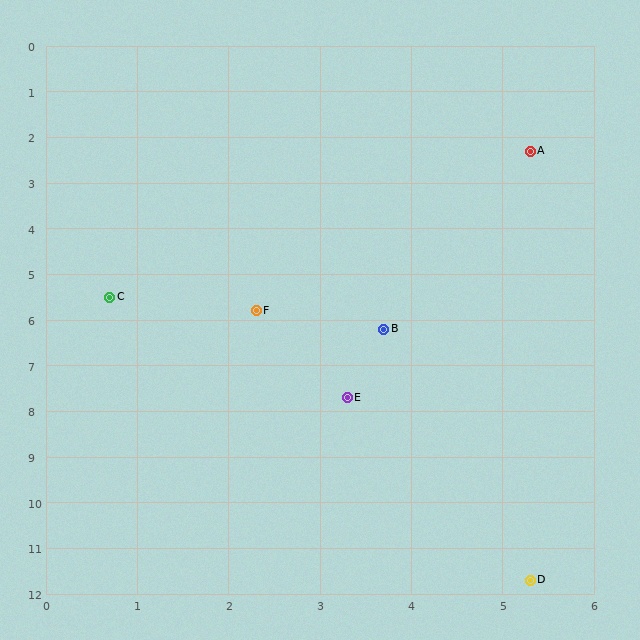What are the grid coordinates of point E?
Point E is at approximately (3.3, 7.7).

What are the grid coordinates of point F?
Point F is at approximately (2.3, 5.8).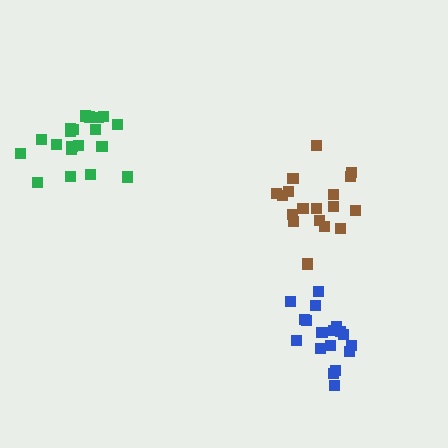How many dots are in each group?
Group 1: 18 dots, Group 2: 21 dots, Group 3: 18 dots (57 total).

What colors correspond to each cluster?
The clusters are colored: brown, green, blue.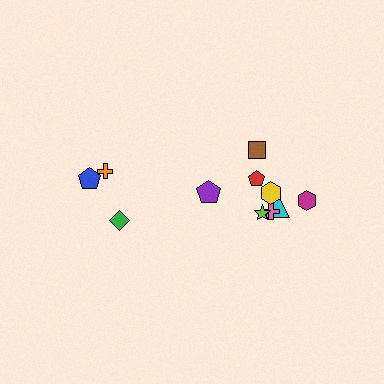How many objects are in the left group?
There are 4 objects.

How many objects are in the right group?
There are 8 objects.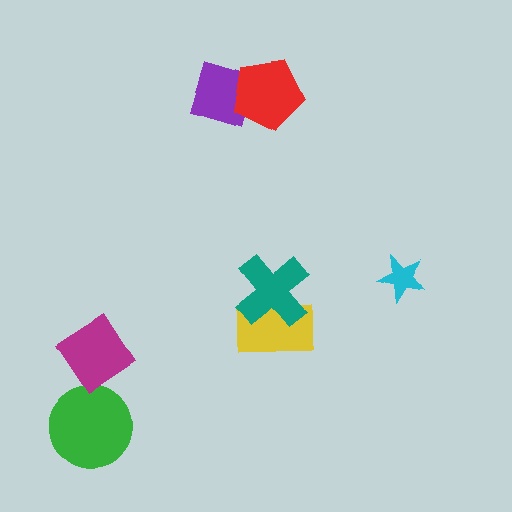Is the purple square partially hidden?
Yes, it is partially covered by another shape.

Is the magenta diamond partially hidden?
No, no other shape covers it.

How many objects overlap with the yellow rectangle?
1 object overlaps with the yellow rectangle.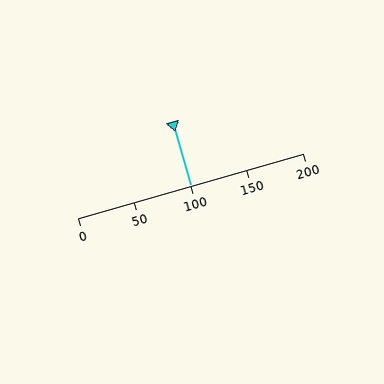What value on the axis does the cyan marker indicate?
The marker indicates approximately 100.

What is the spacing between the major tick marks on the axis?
The major ticks are spaced 50 apart.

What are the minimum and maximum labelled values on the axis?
The axis runs from 0 to 200.